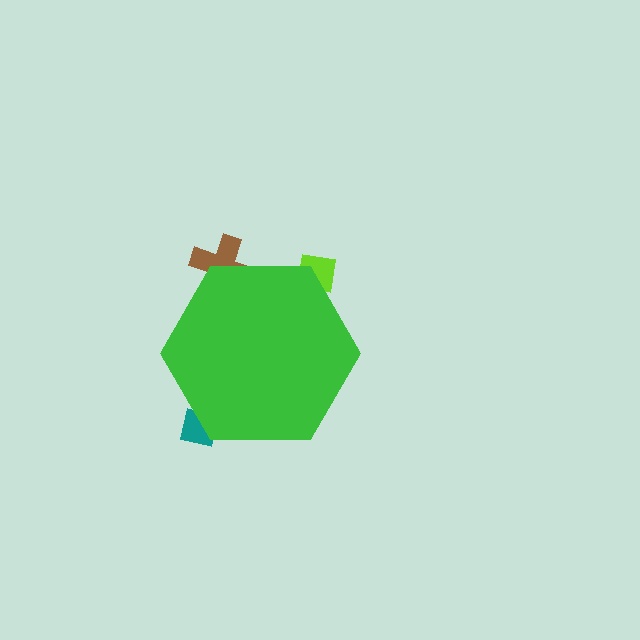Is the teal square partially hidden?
Yes, the teal square is partially hidden behind the green hexagon.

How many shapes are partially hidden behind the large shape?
3 shapes are partially hidden.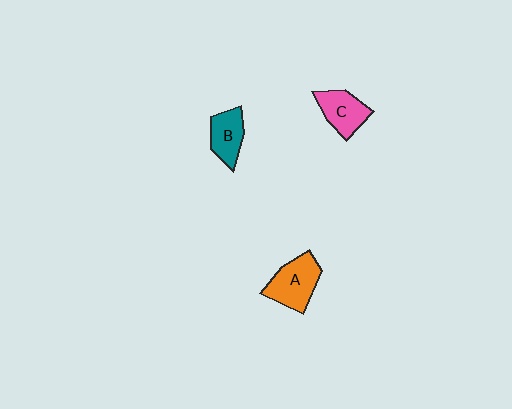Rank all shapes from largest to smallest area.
From largest to smallest: A (orange), C (pink), B (teal).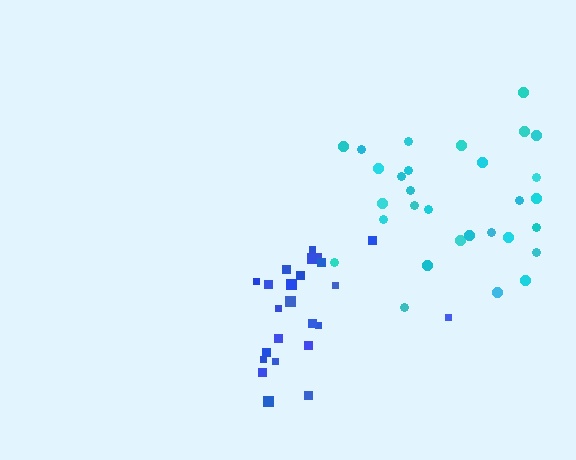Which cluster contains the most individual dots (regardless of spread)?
Cyan (30).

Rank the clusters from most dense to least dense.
blue, cyan.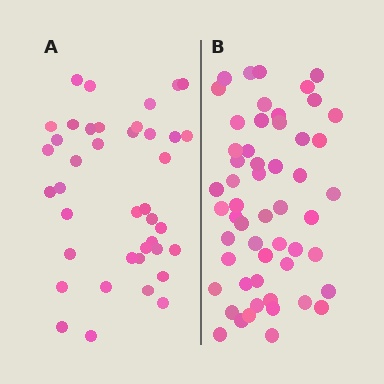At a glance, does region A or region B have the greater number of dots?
Region B (the right region) has more dots.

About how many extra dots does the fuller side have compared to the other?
Region B has approximately 15 more dots than region A.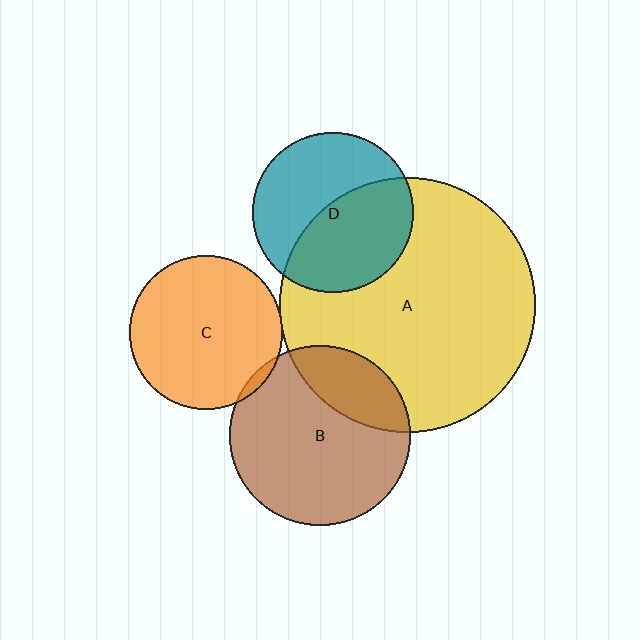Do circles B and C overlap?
Yes.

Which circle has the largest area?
Circle A (yellow).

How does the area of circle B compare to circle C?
Approximately 1.4 times.